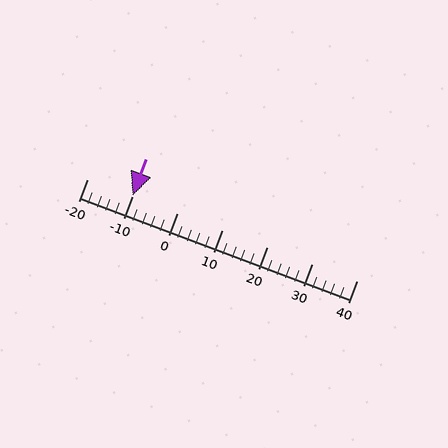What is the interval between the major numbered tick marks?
The major tick marks are spaced 10 units apart.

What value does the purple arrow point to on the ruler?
The purple arrow points to approximately -10.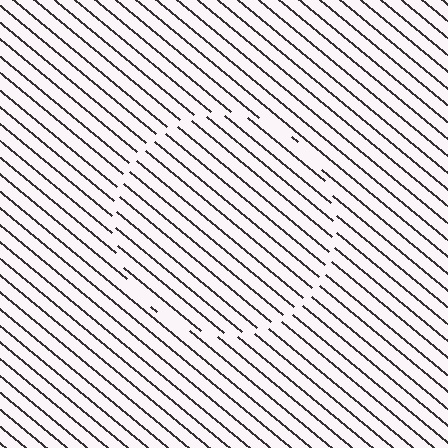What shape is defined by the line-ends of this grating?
An illusory circle. The interior of the shape contains the same grating, shifted by half a period — the contour is defined by the phase discontinuity where line-ends from the inner and outer gratings abut.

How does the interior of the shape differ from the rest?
The interior of the shape contains the same grating, shifted by half a period — the contour is defined by the phase discontinuity where line-ends from the inner and outer gratings abut.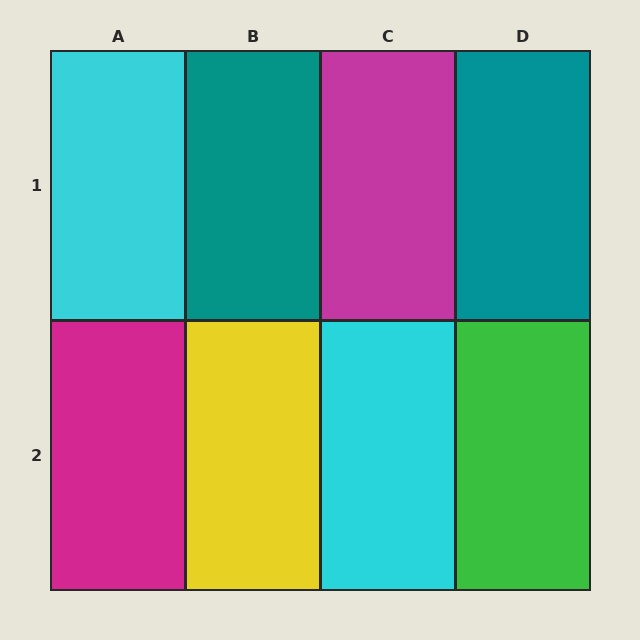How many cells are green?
1 cell is green.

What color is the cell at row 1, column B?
Teal.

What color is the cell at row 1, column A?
Cyan.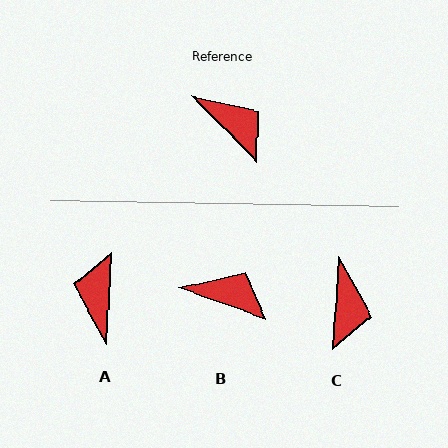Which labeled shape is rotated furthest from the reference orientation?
A, about 132 degrees away.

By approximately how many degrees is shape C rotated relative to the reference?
Approximately 48 degrees clockwise.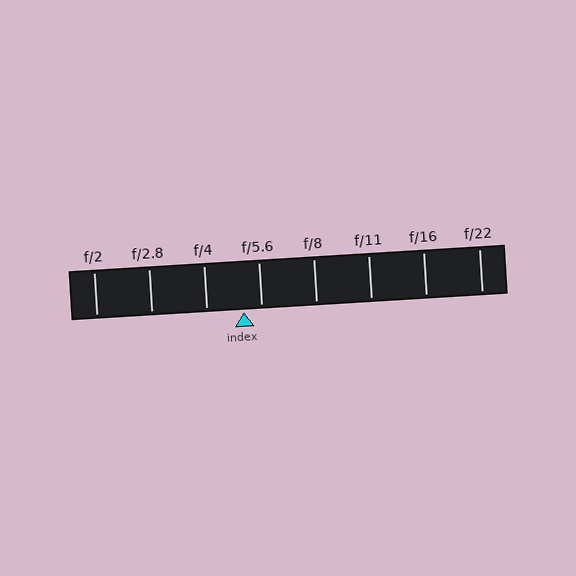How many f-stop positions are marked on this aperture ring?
There are 8 f-stop positions marked.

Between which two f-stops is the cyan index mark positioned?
The index mark is between f/4 and f/5.6.